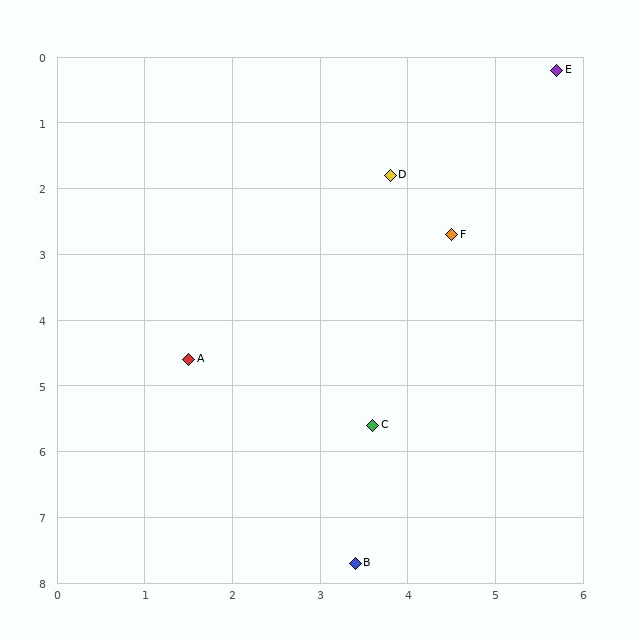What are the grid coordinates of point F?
Point F is at approximately (4.5, 2.7).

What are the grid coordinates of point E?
Point E is at approximately (5.7, 0.2).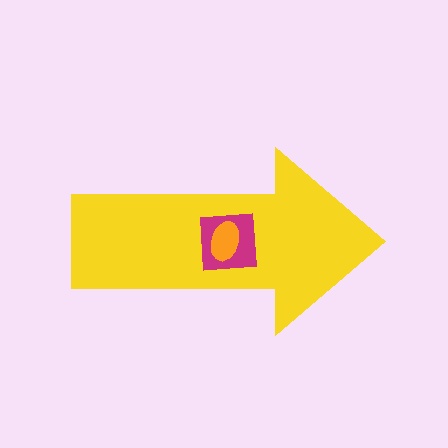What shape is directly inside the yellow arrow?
The magenta square.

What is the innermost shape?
The orange ellipse.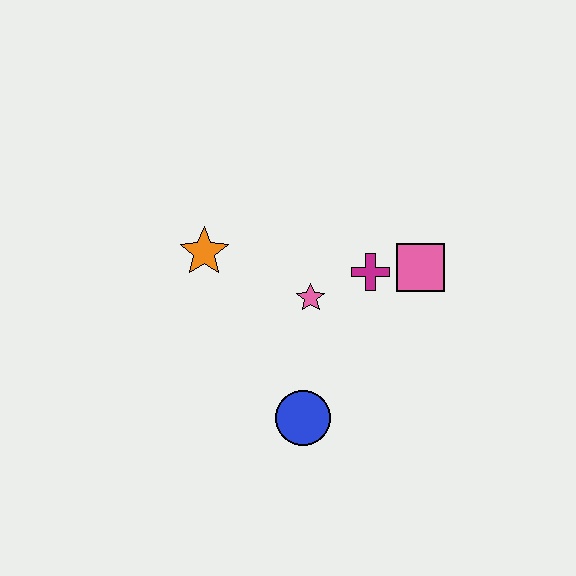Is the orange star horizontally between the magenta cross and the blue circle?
No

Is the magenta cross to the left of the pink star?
No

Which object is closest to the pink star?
The magenta cross is closest to the pink star.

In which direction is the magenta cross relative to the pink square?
The magenta cross is to the left of the pink square.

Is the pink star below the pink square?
Yes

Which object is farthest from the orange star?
The pink square is farthest from the orange star.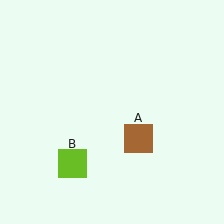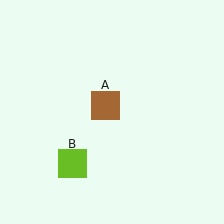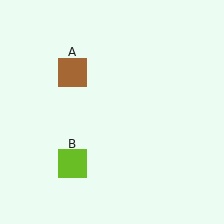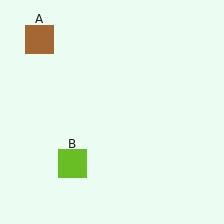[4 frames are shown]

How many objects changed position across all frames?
1 object changed position: brown square (object A).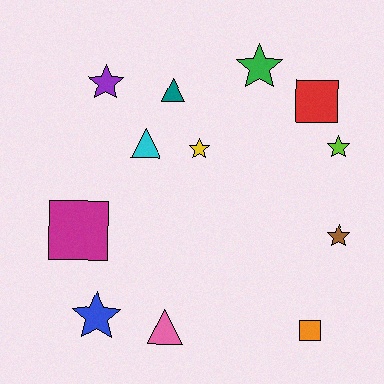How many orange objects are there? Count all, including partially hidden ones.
There is 1 orange object.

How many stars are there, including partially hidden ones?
There are 6 stars.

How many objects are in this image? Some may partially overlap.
There are 12 objects.